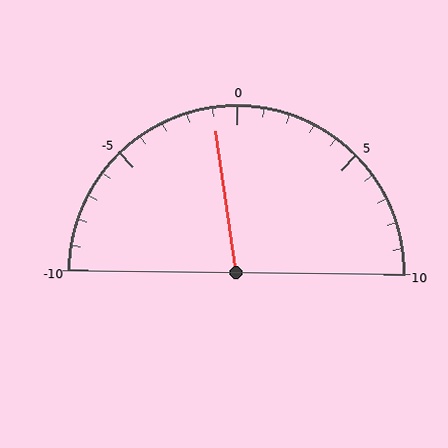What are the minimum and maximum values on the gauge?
The gauge ranges from -10 to 10.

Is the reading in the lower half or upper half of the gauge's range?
The reading is in the lower half of the range (-10 to 10).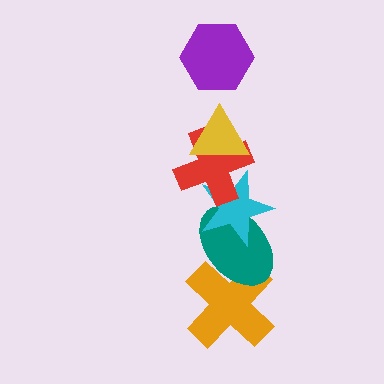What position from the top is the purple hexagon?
The purple hexagon is 1st from the top.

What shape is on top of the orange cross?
The teal ellipse is on top of the orange cross.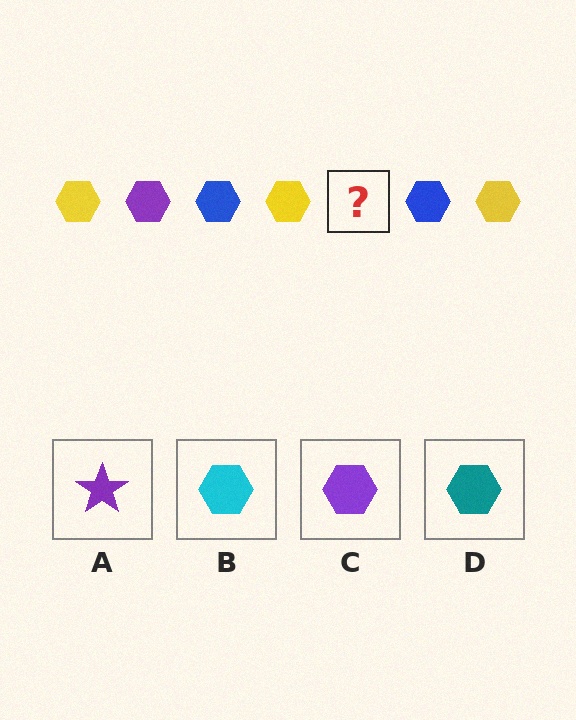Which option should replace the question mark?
Option C.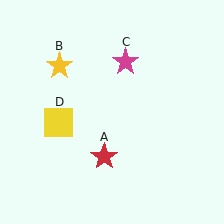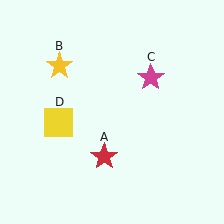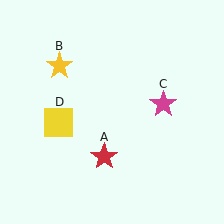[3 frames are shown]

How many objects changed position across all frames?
1 object changed position: magenta star (object C).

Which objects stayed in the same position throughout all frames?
Red star (object A) and yellow star (object B) and yellow square (object D) remained stationary.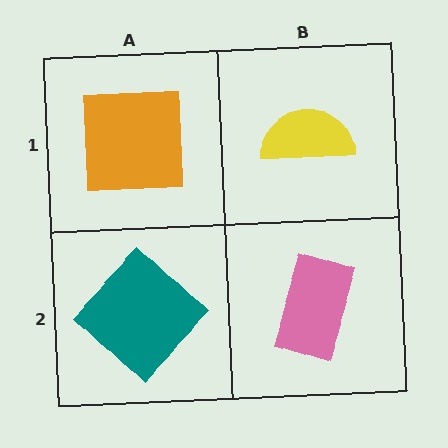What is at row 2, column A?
A teal diamond.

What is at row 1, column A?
An orange square.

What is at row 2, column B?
A pink rectangle.